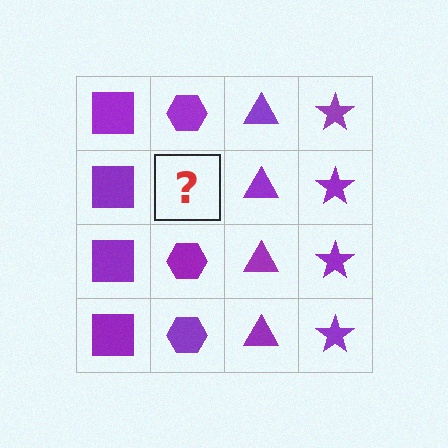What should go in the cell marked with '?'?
The missing cell should contain a purple hexagon.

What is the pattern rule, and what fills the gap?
The rule is that each column has a consistent shape. The gap should be filled with a purple hexagon.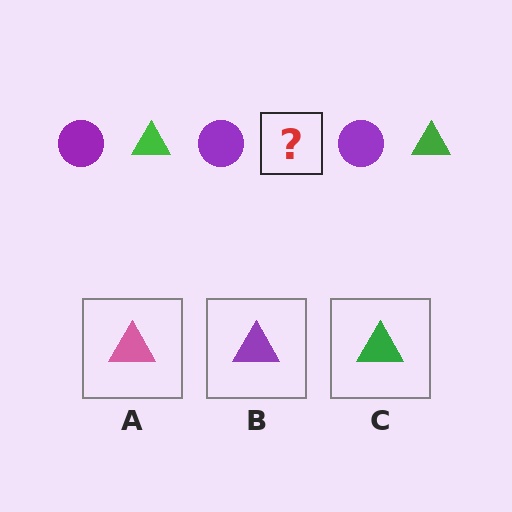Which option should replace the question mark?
Option C.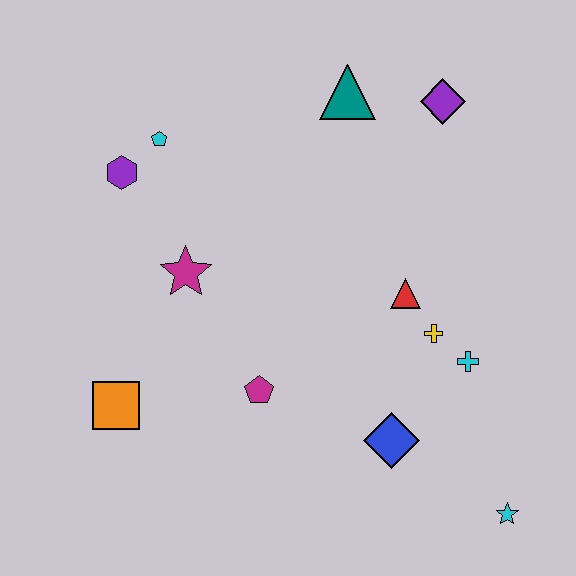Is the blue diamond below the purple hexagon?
Yes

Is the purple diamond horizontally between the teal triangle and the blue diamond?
No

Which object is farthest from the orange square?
The purple diamond is farthest from the orange square.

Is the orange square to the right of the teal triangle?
No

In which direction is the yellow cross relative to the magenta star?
The yellow cross is to the right of the magenta star.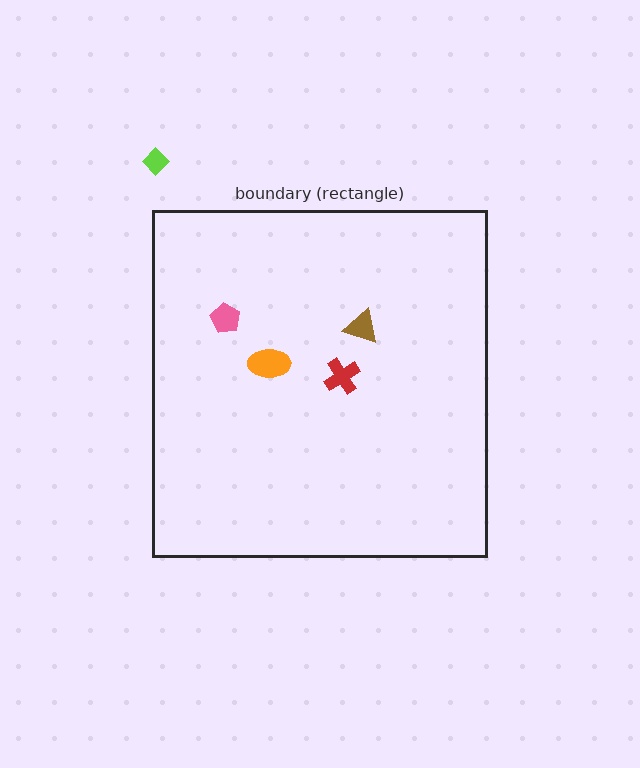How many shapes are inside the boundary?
4 inside, 1 outside.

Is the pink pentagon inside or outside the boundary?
Inside.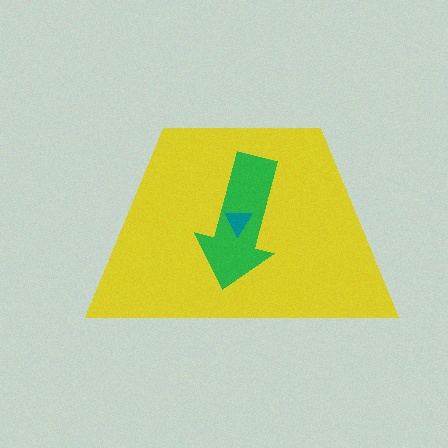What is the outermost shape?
The yellow trapezoid.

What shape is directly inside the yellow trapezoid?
The green arrow.